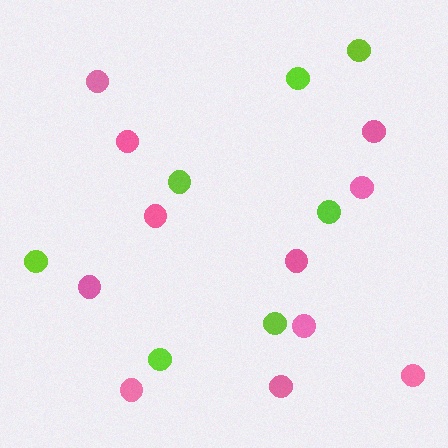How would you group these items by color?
There are 2 groups: one group of pink circles (11) and one group of lime circles (7).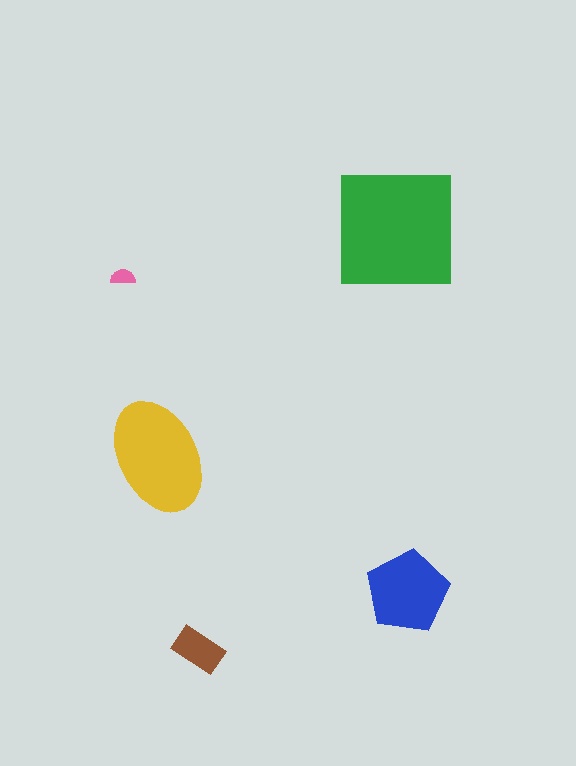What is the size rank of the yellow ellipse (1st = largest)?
2nd.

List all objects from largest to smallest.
The green square, the yellow ellipse, the blue pentagon, the brown rectangle, the pink semicircle.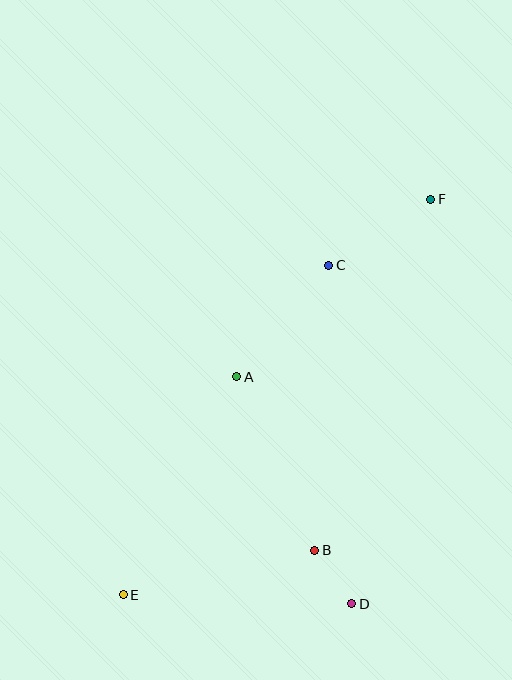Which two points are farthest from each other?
Points E and F are farthest from each other.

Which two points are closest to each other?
Points B and D are closest to each other.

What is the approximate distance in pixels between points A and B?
The distance between A and B is approximately 190 pixels.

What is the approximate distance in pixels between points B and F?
The distance between B and F is approximately 369 pixels.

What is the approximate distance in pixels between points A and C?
The distance between A and C is approximately 145 pixels.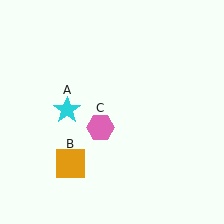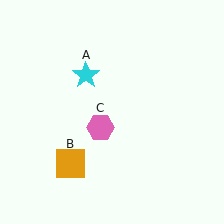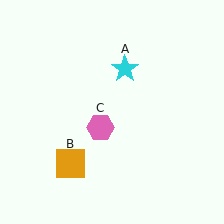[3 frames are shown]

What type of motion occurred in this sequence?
The cyan star (object A) rotated clockwise around the center of the scene.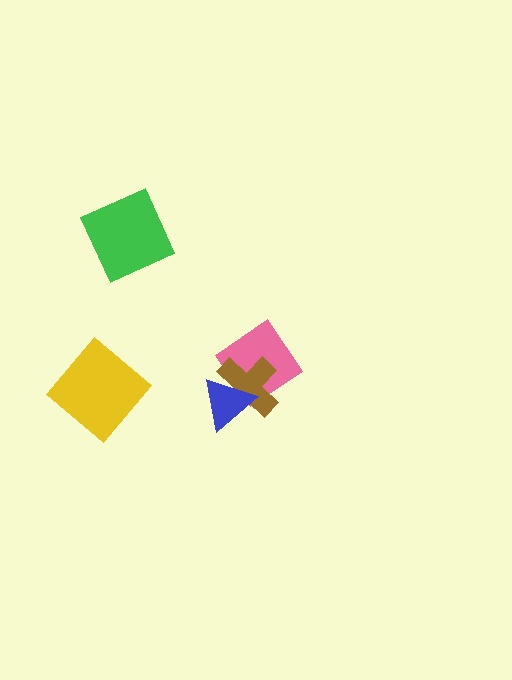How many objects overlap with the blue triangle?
2 objects overlap with the blue triangle.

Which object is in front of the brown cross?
The blue triangle is in front of the brown cross.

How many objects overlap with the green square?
0 objects overlap with the green square.